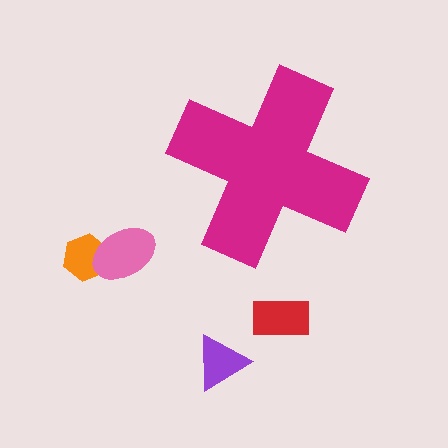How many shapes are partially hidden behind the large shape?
0 shapes are partially hidden.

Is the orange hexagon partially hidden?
No, the orange hexagon is fully visible.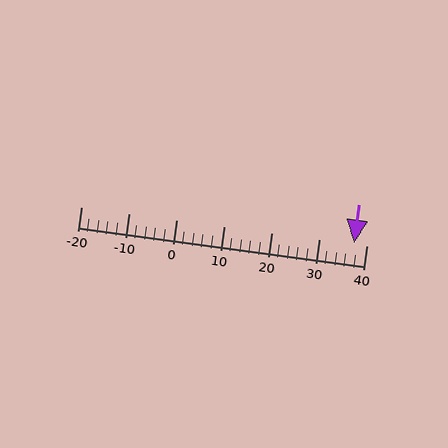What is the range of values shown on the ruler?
The ruler shows values from -20 to 40.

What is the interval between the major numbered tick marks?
The major tick marks are spaced 10 units apart.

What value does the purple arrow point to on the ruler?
The purple arrow points to approximately 37.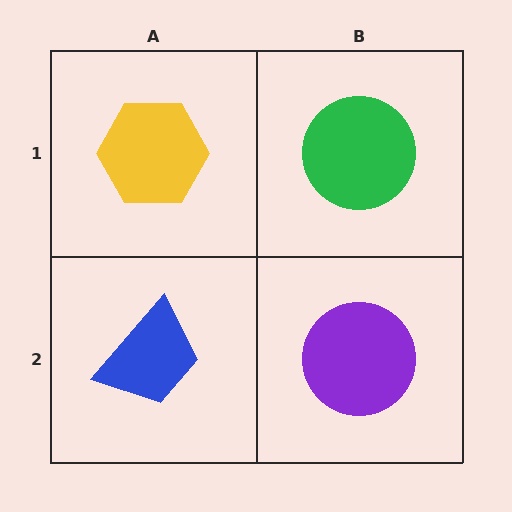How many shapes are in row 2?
2 shapes.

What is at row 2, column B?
A purple circle.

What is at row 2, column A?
A blue trapezoid.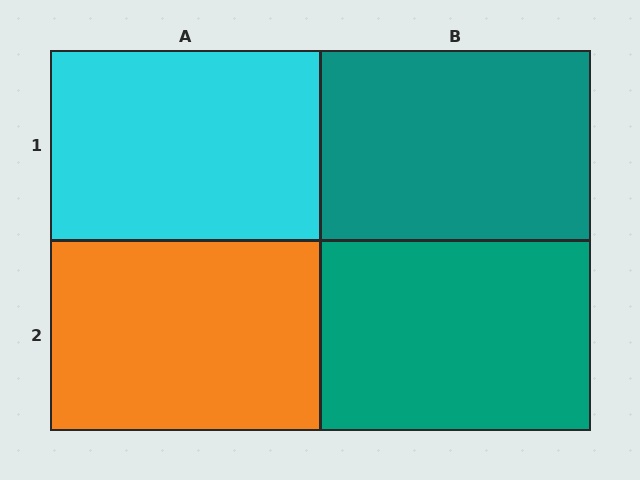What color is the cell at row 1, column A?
Cyan.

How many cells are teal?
2 cells are teal.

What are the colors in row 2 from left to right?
Orange, teal.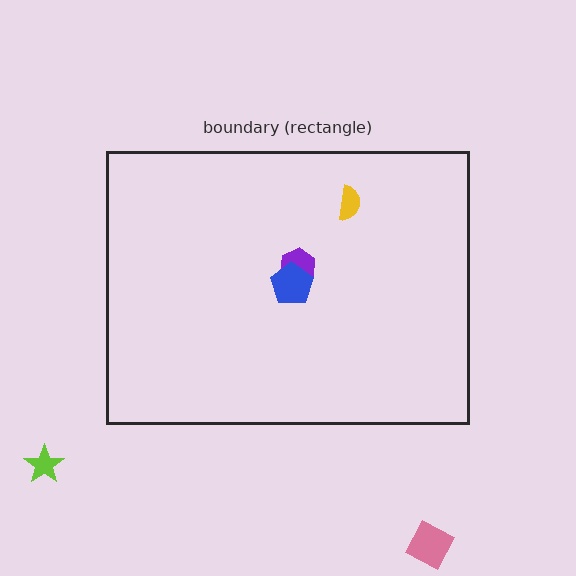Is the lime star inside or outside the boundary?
Outside.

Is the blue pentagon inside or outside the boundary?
Inside.